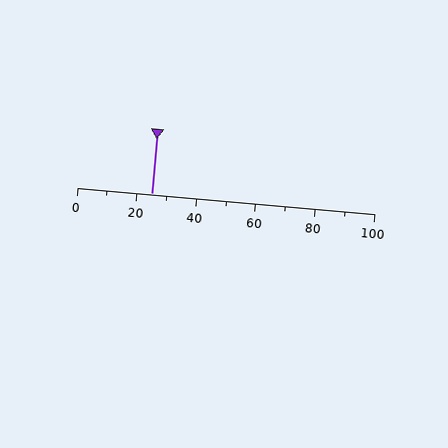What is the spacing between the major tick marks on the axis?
The major ticks are spaced 20 apart.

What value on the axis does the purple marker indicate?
The marker indicates approximately 25.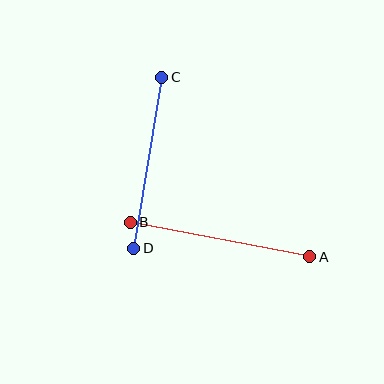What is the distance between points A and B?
The distance is approximately 183 pixels.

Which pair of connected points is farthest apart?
Points A and B are farthest apart.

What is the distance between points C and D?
The distance is approximately 173 pixels.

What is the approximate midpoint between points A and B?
The midpoint is at approximately (220, 239) pixels.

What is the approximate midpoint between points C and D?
The midpoint is at approximately (148, 163) pixels.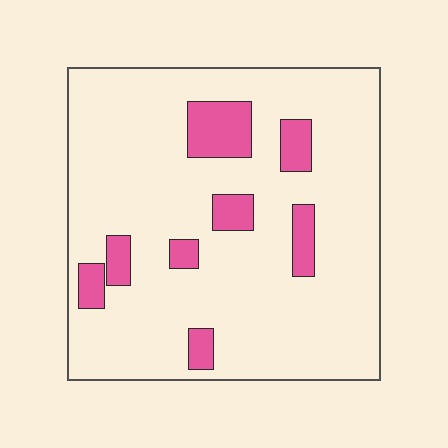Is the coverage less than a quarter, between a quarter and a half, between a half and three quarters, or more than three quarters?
Less than a quarter.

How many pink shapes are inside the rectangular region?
8.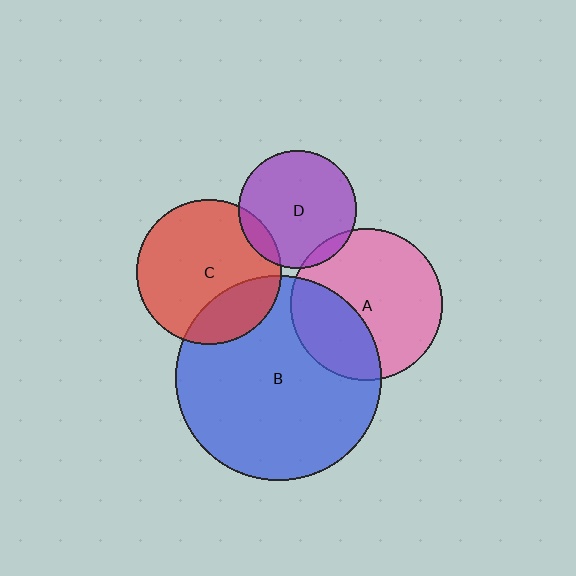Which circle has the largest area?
Circle B (blue).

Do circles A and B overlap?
Yes.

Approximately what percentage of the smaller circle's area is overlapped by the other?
Approximately 35%.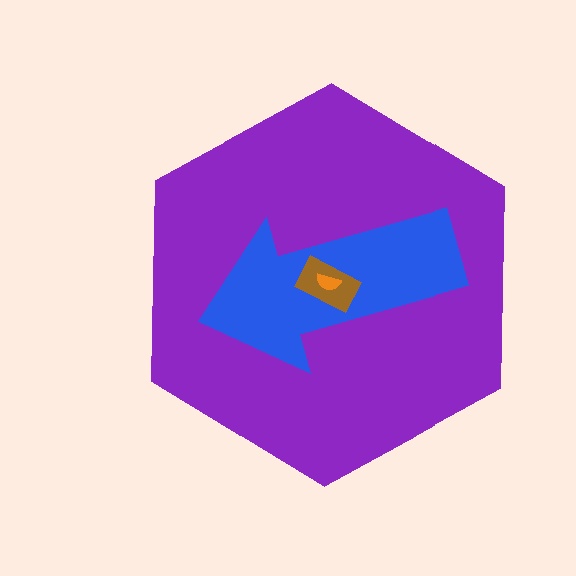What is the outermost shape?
The purple hexagon.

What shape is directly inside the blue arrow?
The brown rectangle.